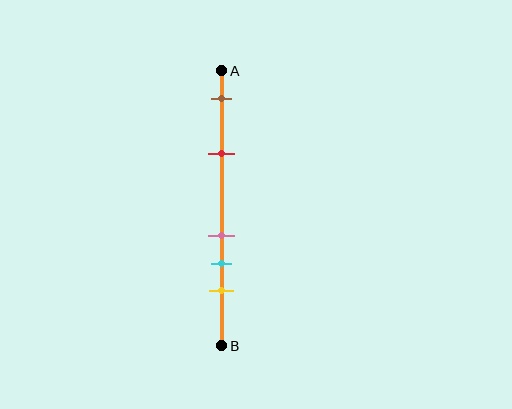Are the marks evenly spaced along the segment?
No, the marks are not evenly spaced.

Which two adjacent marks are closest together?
The pink and cyan marks are the closest adjacent pair.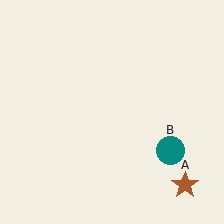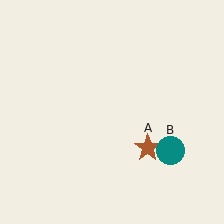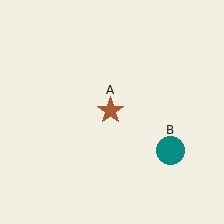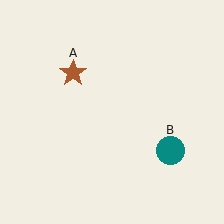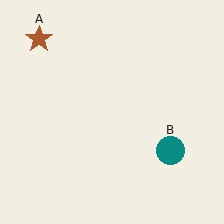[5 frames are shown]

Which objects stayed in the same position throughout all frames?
Teal circle (object B) remained stationary.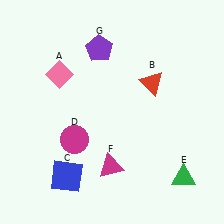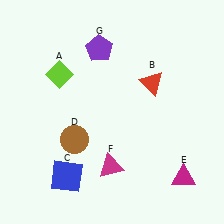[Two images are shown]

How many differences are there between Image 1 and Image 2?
There are 3 differences between the two images.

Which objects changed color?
A changed from pink to lime. D changed from magenta to brown. E changed from green to magenta.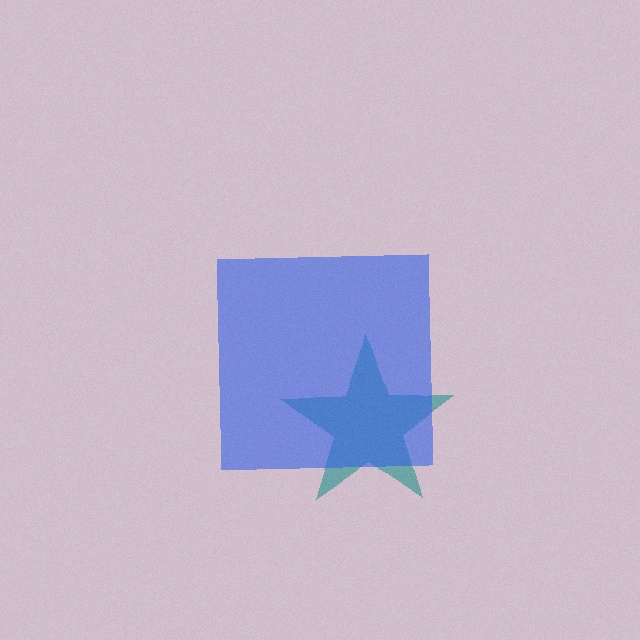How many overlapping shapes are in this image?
There are 2 overlapping shapes in the image.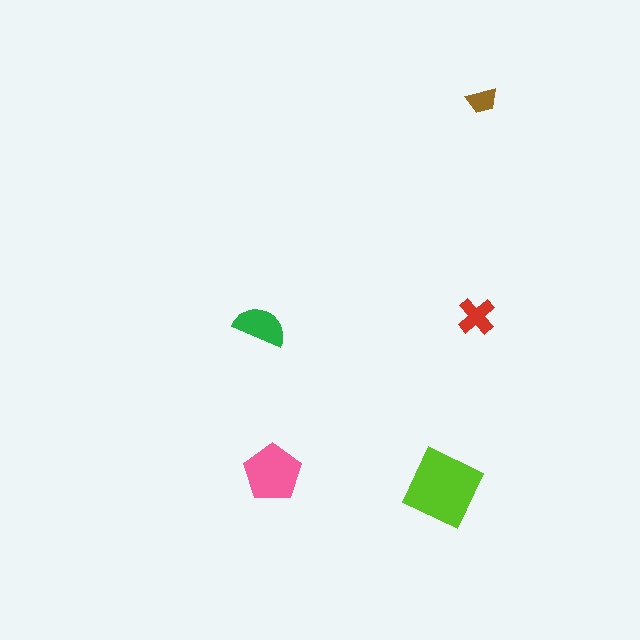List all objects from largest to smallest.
The lime diamond, the pink pentagon, the green semicircle, the red cross, the brown trapezoid.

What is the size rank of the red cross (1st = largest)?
4th.